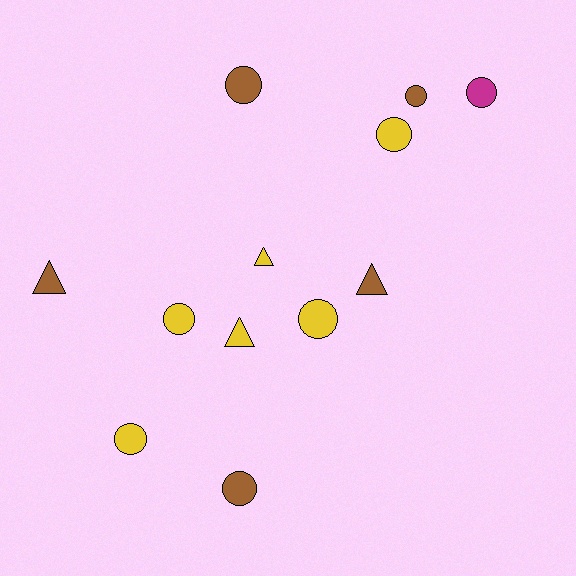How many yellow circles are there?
There are 4 yellow circles.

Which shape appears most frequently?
Circle, with 8 objects.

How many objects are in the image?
There are 12 objects.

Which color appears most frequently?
Yellow, with 6 objects.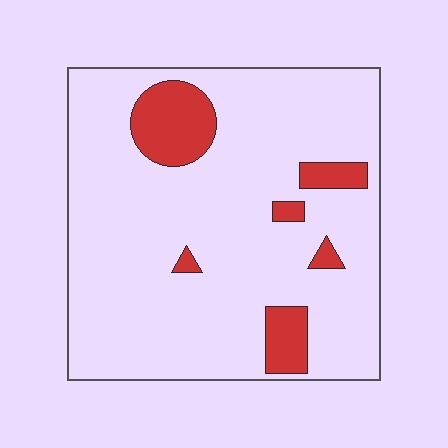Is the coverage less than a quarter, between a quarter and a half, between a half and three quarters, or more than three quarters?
Less than a quarter.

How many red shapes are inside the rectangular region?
6.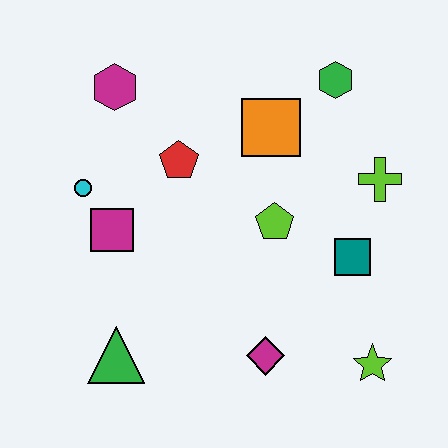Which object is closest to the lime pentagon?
The teal square is closest to the lime pentagon.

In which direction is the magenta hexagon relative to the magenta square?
The magenta hexagon is above the magenta square.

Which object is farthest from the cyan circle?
The lime star is farthest from the cyan circle.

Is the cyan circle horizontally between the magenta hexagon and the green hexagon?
No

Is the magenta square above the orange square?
No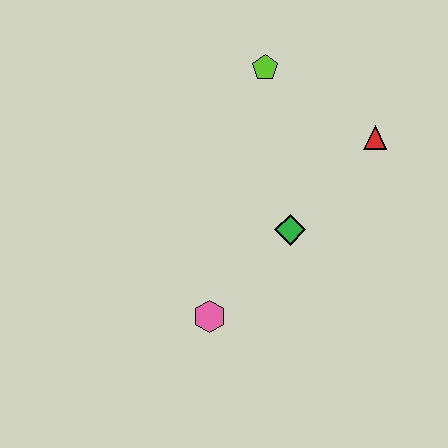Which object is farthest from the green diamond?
The lime pentagon is farthest from the green diamond.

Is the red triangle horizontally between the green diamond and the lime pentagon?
No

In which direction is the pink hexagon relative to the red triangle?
The pink hexagon is below the red triangle.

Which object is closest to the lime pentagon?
The red triangle is closest to the lime pentagon.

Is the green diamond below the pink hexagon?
No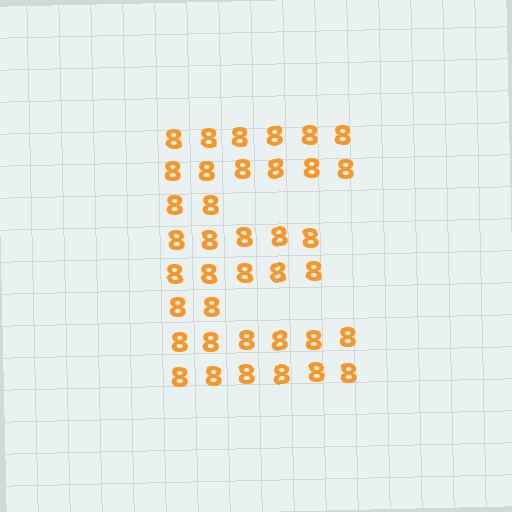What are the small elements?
The small elements are digit 8's.